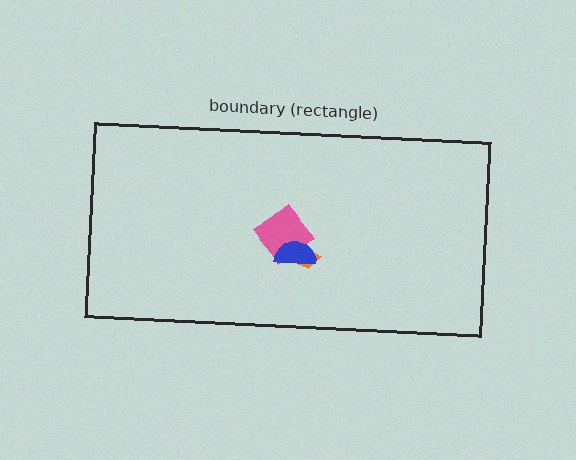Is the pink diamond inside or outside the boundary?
Inside.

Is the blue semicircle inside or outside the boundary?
Inside.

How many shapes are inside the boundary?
4 inside, 0 outside.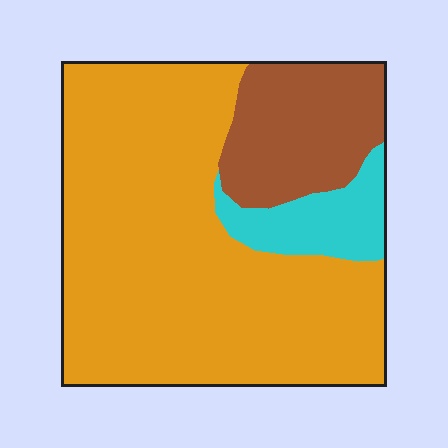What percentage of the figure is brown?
Brown covers roughly 20% of the figure.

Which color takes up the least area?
Cyan, at roughly 10%.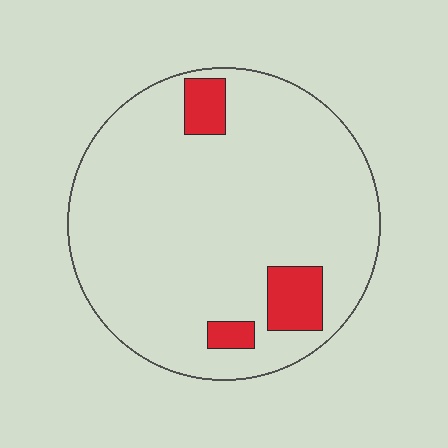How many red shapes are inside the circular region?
3.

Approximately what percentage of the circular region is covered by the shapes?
Approximately 10%.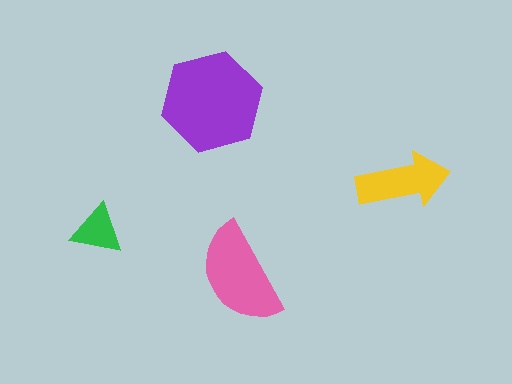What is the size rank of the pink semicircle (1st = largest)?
2nd.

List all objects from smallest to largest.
The green triangle, the yellow arrow, the pink semicircle, the purple hexagon.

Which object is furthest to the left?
The green triangle is leftmost.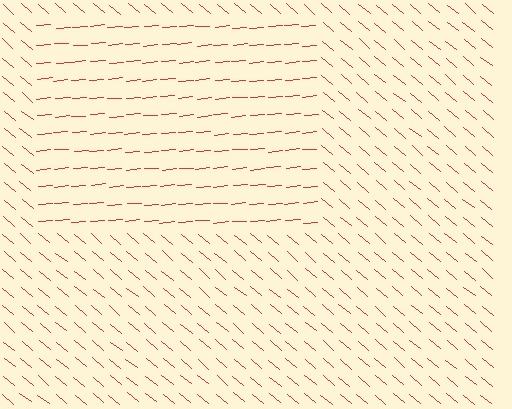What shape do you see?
I see a rectangle.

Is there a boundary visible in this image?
Yes, there is a texture boundary formed by a change in line orientation.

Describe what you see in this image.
The image is filled with small red line segments. A rectangle region in the image has lines oriented differently from the surrounding lines, creating a visible texture boundary.